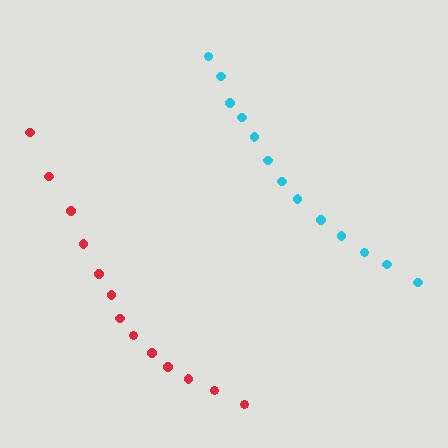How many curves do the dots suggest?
There are 2 distinct paths.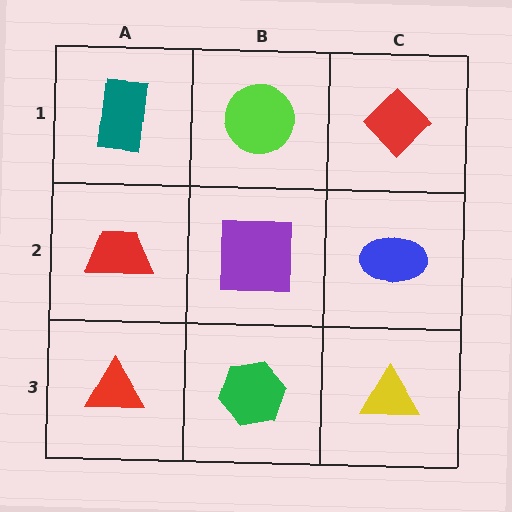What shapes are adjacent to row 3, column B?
A purple square (row 2, column B), a red triangle (row 3, column A), a yellow triangle (row 3, column C).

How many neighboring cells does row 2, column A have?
3.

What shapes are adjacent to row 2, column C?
A red diamond (row 1, column C), a yellow triangle (row 3, column C), a purple square (row 2, column B).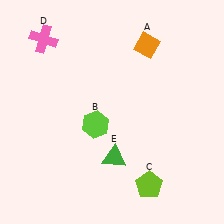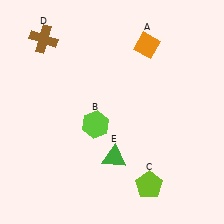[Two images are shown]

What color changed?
The cross (D) changed from pink in Image 1 to brown in Image 2.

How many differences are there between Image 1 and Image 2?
There is 1 difference between the two images.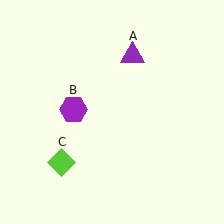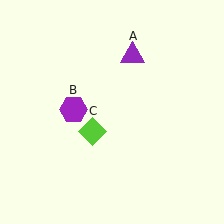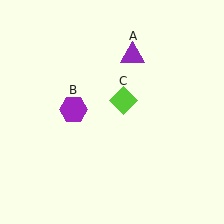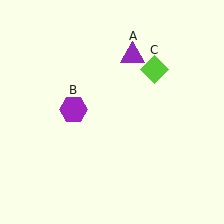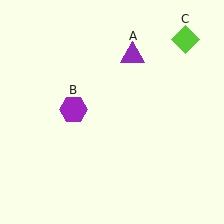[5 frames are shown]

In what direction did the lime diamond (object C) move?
The lime diamond (object C) moved up and to the right.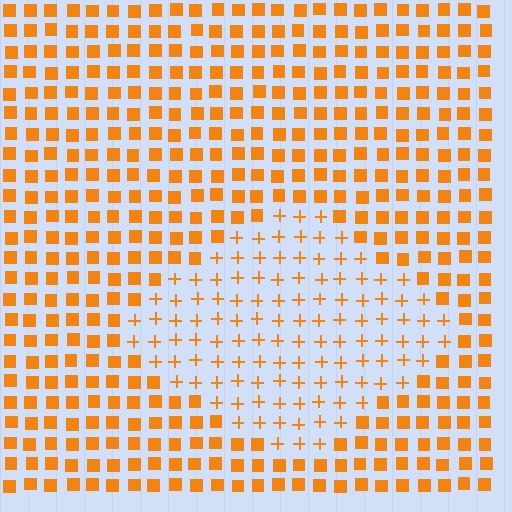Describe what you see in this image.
The image is filled with small orange elements arranged in a uniform grid. A diamond-shaped region contains plus signs, while the surrounding area contains squares. The boundary is defined purely by the change in element shape.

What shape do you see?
I see a diamond.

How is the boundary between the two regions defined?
The boundary is defined by a change in element shape: plus signs inside vs. squares outside. All elements share the same color and spacing.